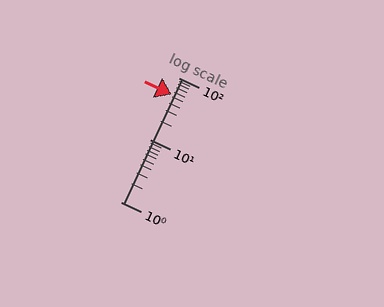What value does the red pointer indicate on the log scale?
The pointer indicates approximately 54.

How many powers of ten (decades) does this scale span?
The scale spans 2 decades, from 1 to 100.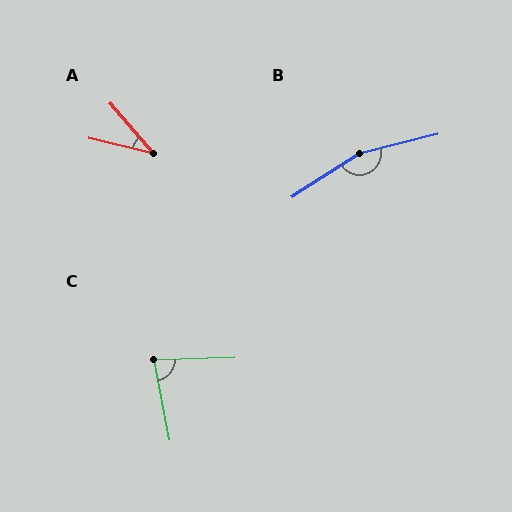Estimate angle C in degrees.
Approximately 81 degrees.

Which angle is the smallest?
A, at approximately 36 degrees.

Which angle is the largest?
B, at approximately 162 degrees.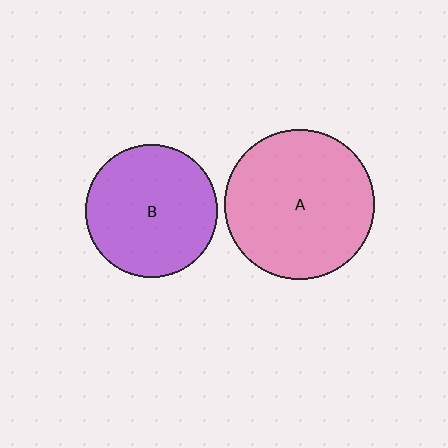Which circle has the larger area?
Circle A (pink).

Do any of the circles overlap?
No, none of the circles overlap.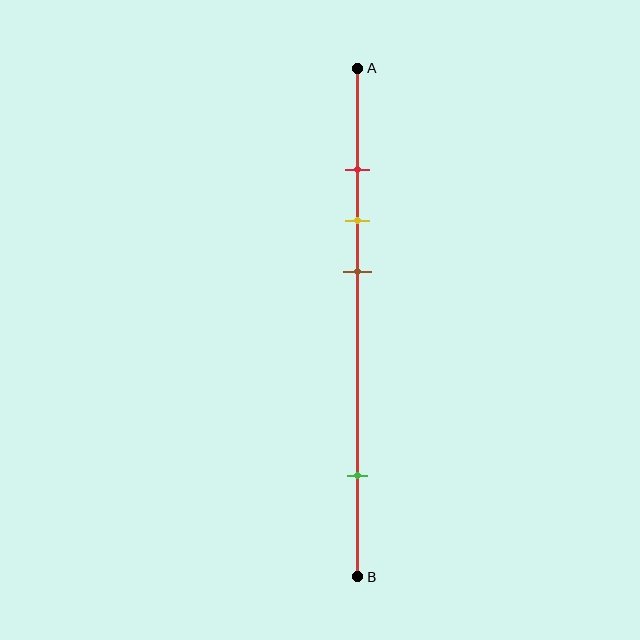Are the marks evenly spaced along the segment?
No, the marks are not evenly spaced.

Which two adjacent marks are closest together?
The red and yellow marks are the closest adjacent pair.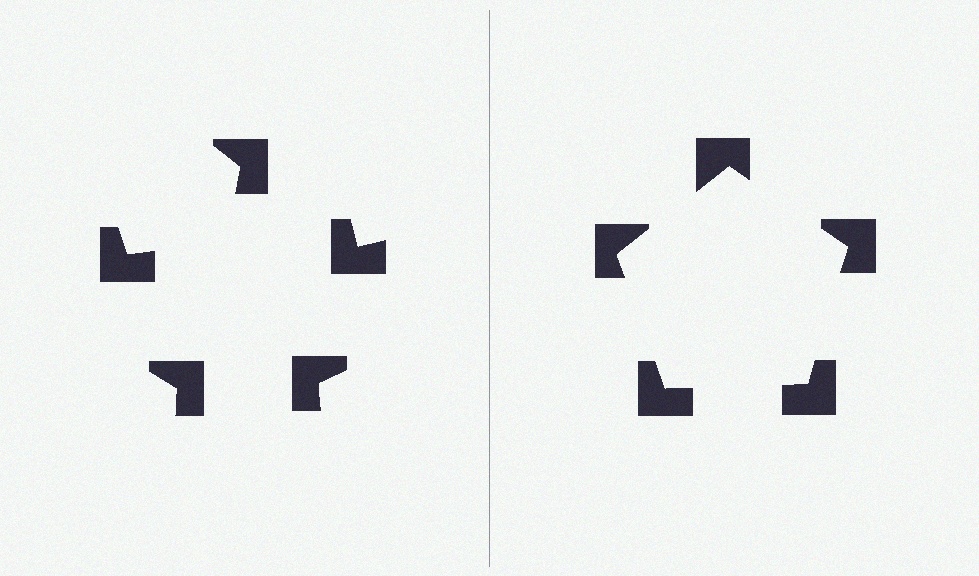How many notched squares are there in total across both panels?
10 — 5 on each side.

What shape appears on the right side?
An illusory pentagon.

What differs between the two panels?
The notched squares are positioned identically on both sides; only the wedge orientations differ. On the right they align to a pentagon; on the left they are misaligned.